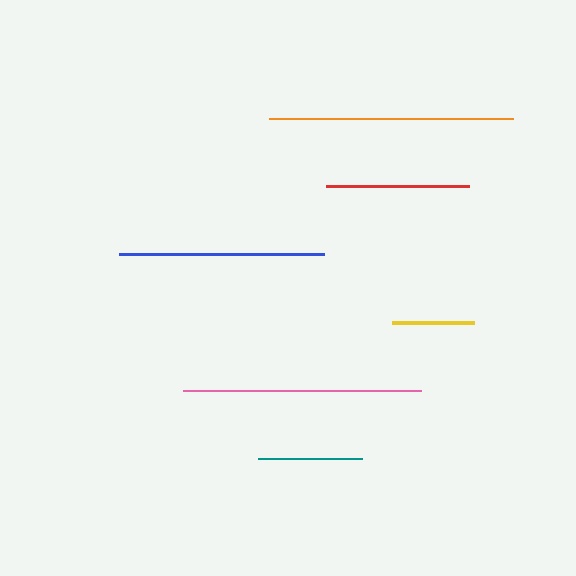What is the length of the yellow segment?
The yellow segment is approximately 82 pixels long.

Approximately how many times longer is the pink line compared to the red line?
The pink line is approximately 1.7 times the length of the red line.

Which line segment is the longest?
The orange line is the longest at approximately 244 pixels.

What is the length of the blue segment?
The blue segment is approximately 205 pixels long.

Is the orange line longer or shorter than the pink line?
The orange line is longer than the pink line.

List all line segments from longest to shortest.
From longest to shortest: orange, pink, blue, red, teal, yellow.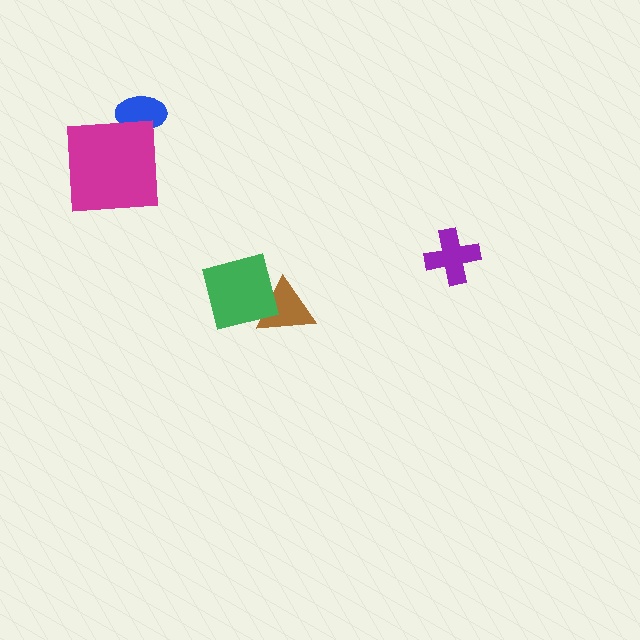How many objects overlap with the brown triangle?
1 object overlaps with the brown triangle.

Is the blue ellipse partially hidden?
Yes, it is partially covered by another shape.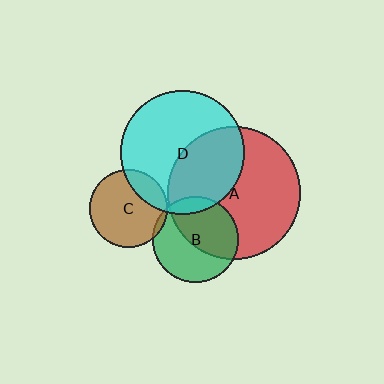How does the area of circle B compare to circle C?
Approximately 1.2 times.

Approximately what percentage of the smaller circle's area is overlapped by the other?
Approximately 10%.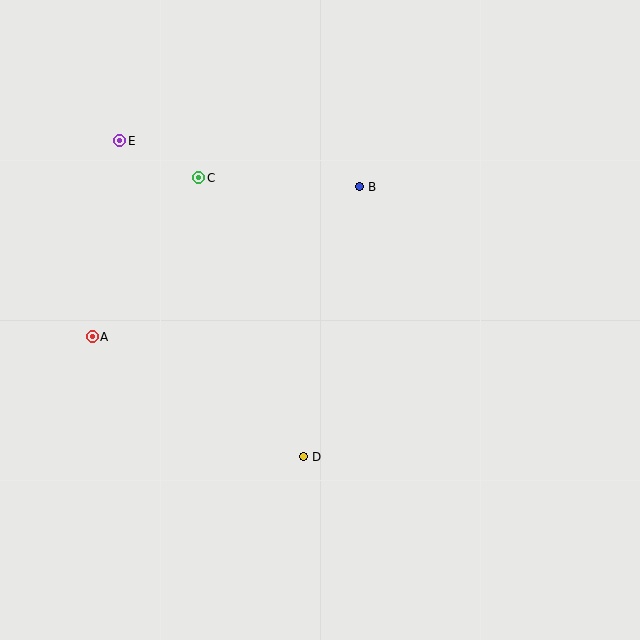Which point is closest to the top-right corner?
Point B is closest to the top-right corner.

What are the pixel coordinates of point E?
Point E is at (120, 141).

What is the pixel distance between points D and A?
The distance between D and A is 243 pixels.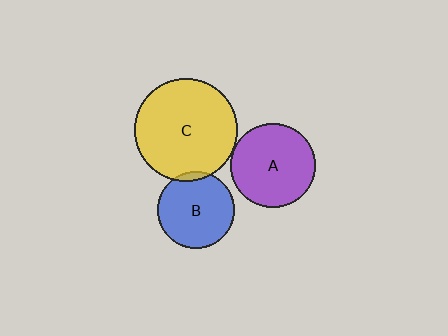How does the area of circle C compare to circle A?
Approximately 1.5 times.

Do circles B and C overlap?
Yes.